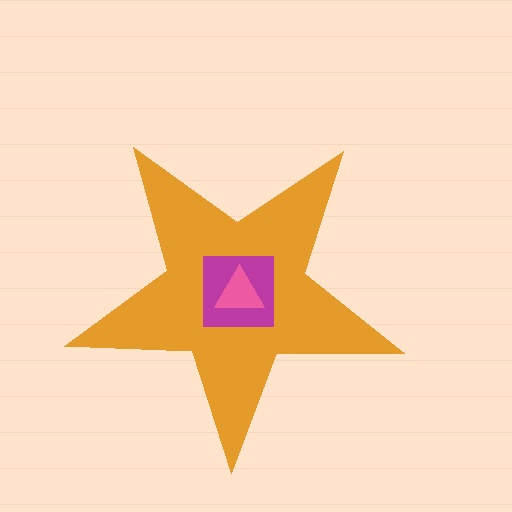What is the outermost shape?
The orange star.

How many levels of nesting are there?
3.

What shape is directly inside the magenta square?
The pink triangle.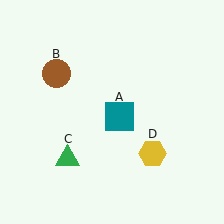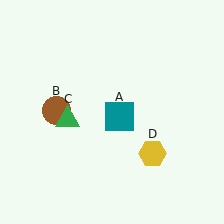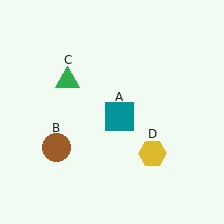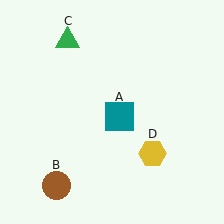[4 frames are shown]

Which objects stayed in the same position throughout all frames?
Teal square (object A) and yellow hexagon (object D) remained stationary.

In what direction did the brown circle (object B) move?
The brown circle (object B) moved down.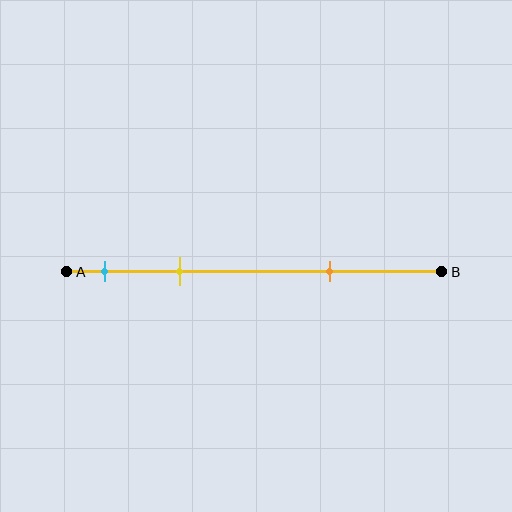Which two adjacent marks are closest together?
The cyan and yellow marks are the closest adjacent pair.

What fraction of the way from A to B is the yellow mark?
The yellow mark is approximately 30% (0.3) of the way from A to B.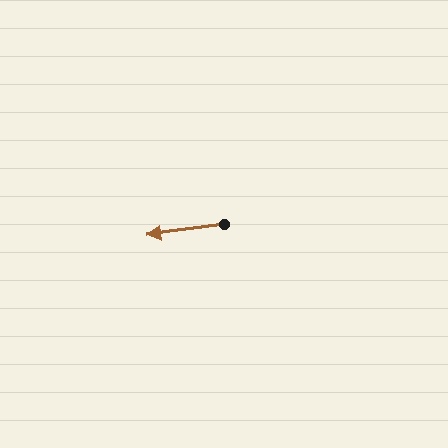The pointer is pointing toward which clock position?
Roughly 9 o'clock.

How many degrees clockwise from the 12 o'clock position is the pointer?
Approximately 262 degrees.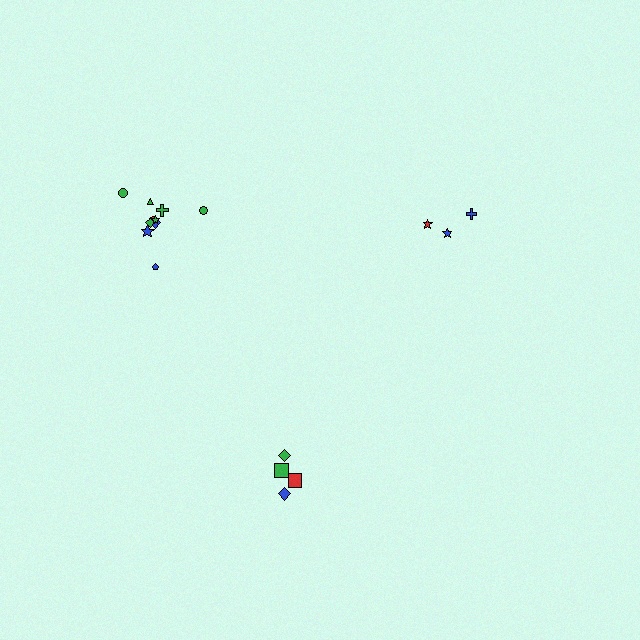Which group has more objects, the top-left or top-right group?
The top-left group.